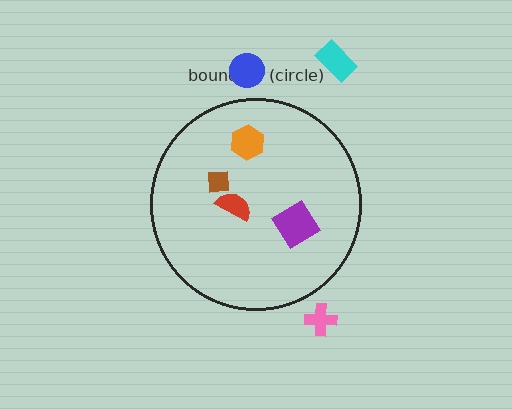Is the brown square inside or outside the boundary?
Inside.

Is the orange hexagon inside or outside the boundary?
Inside.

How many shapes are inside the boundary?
4 inside, 3 outside.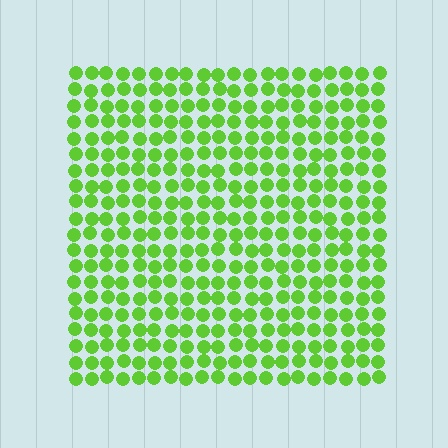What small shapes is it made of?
It is made of small circles.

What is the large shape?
The large shape is a square.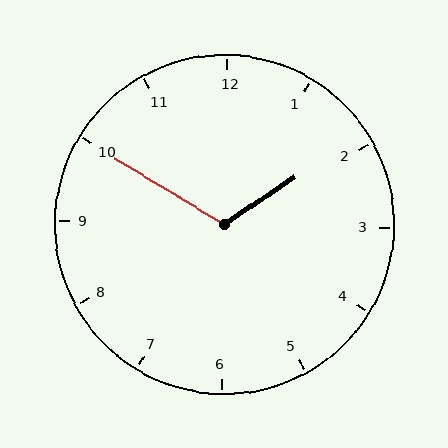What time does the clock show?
1:50.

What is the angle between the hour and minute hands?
Approximately 115 degrees.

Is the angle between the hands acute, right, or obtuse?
It is obtuse.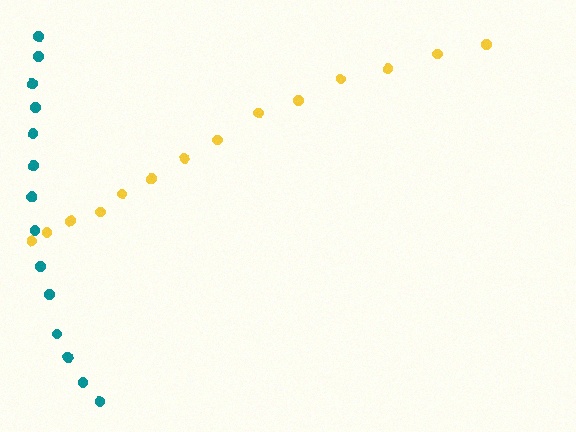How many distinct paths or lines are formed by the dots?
There are 2 distinct paths.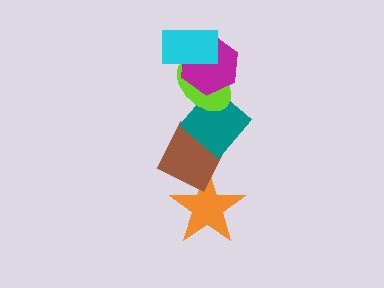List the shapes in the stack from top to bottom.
From top to bottom: the cyan rectangle, the magenta hexagon, the lime ellipse, the teal diamond, the brown diamond, the orange star.